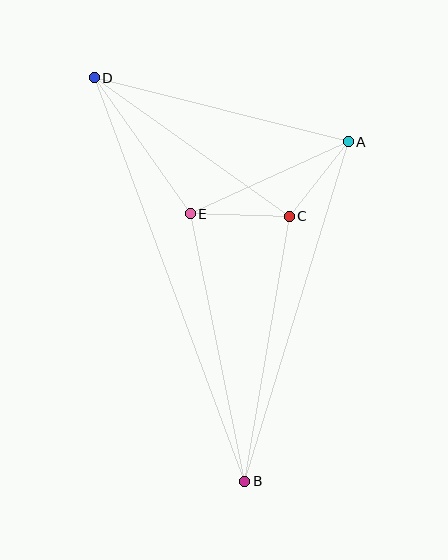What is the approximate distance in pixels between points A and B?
The distance between A and B is approximately 355 pixels.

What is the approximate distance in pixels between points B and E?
The distance between B and E is approximately 273 pixels.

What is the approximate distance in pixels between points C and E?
The distance between C and E is approximately 99 pixels.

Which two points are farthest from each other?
Points B and D are farthest from each other.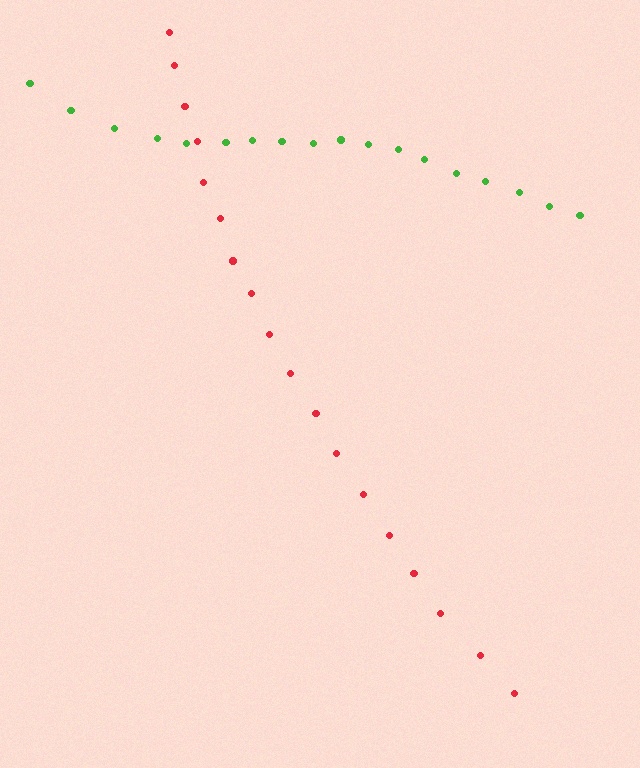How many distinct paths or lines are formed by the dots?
There are 2 distinct paths.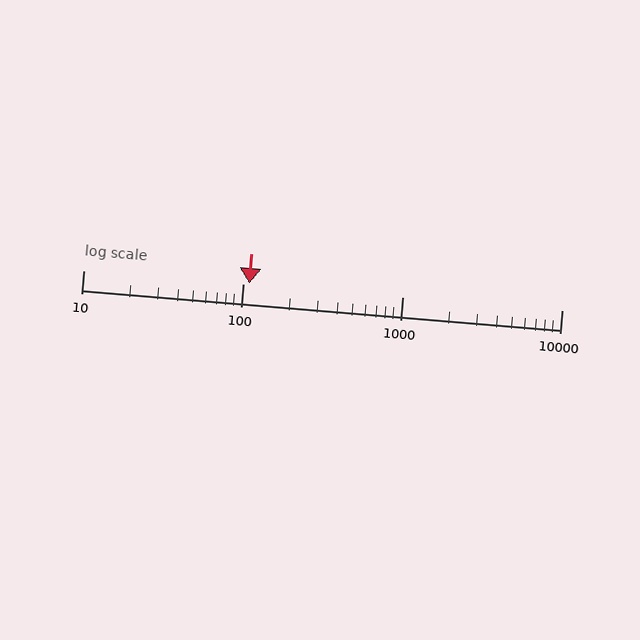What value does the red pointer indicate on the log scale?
The pointer indicates approximately 110.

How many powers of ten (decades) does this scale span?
The scale spans 3 decades, from 10 to 10000.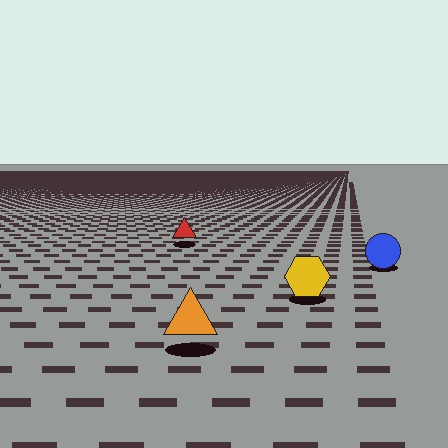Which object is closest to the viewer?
The orange triangle is closest. The texture marks near it are larger and more spread out.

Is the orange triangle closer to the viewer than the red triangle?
Yes. The orange triangle is closer — you can tell from the texture gradient: the ground texture is coarser near it.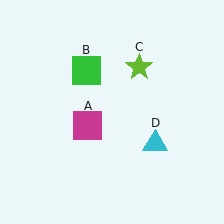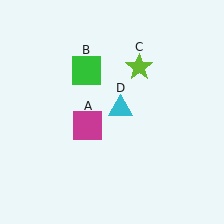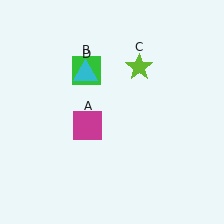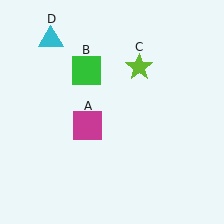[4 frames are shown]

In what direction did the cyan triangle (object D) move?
The cyan triangle (object D) moved up and to the left.